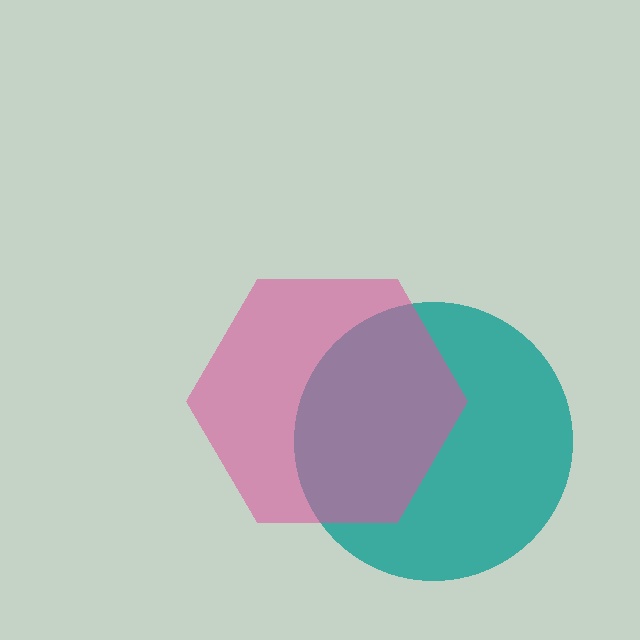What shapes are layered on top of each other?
The layered shapes are: a teal circle, a pink hexagon.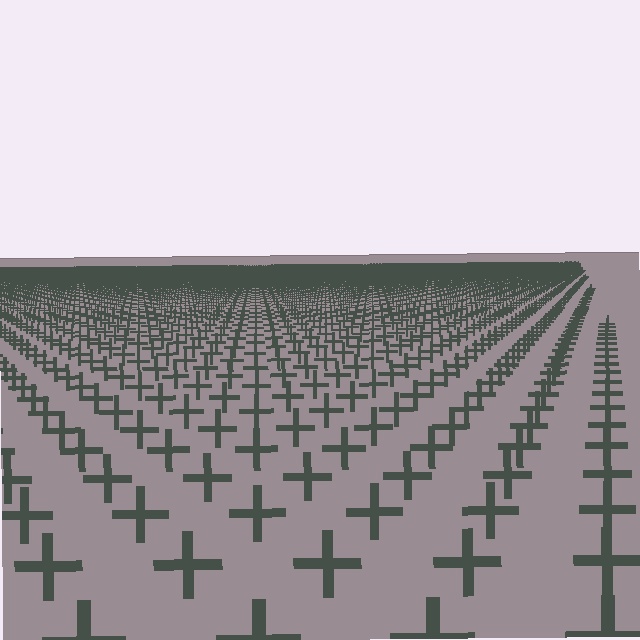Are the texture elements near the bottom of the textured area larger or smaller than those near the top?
Larger. Near the bottom, elements are closer to the viewer and appear at a bigger on-screen size.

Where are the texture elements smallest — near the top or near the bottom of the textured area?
Near the top.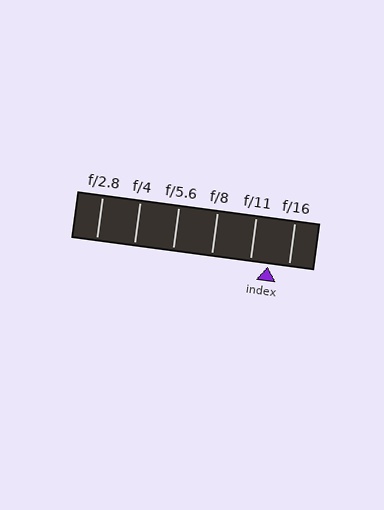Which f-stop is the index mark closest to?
The index mark is closest to f/11.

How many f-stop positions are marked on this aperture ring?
There are 6 f-stop positions marked.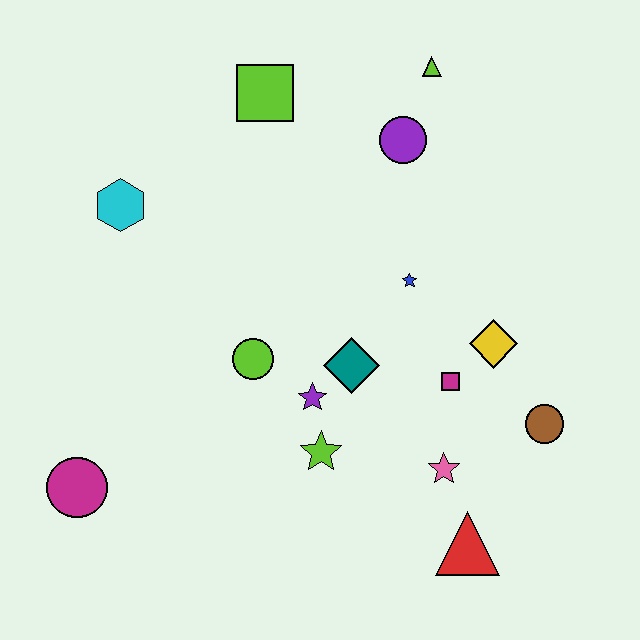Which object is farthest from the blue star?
The magenta circle is farthest from the blue star.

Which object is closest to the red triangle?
The pink star is closest to the red triangle.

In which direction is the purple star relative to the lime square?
The purple star is below the lime square.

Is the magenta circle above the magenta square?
No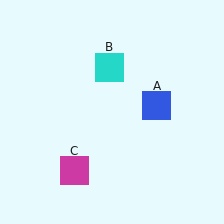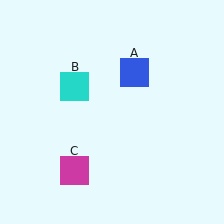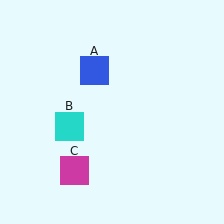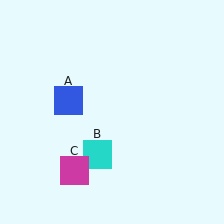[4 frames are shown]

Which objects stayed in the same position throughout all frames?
Magenta square (object C) remained stationary.